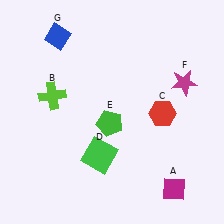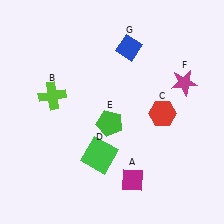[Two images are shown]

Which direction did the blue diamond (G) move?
The blue diamond (G) moved right.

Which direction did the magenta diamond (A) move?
The magenta diamond (A) moved left.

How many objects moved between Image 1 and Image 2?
2 objects moved between the two images.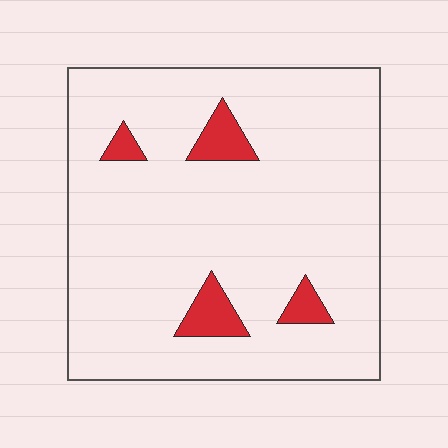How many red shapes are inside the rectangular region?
4.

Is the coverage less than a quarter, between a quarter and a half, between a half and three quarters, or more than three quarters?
Less than a quarter.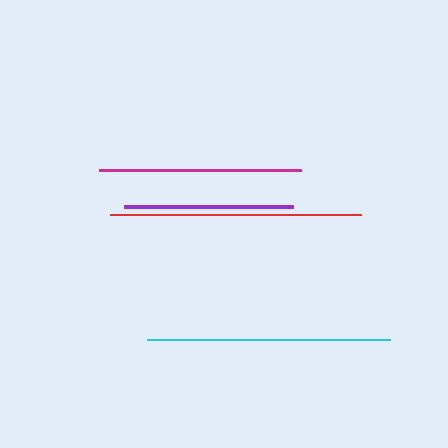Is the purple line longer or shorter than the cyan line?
The cyan line is longer than the purple line.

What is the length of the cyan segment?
The cyan segment is approximately 243 pixels long.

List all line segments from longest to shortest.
From longest to shortest: red, cyan, magenta, purple.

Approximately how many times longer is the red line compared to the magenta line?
The red line is approximately 1.2 times the length of the magenta line.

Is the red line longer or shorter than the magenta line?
The red line is longer than the magenta line.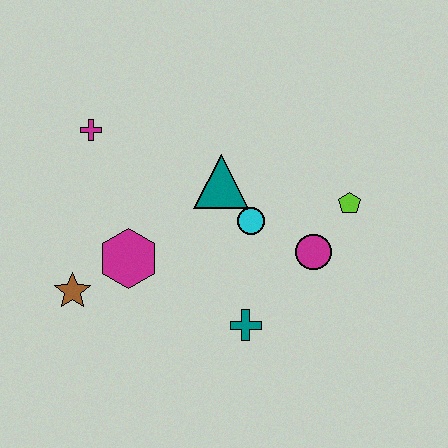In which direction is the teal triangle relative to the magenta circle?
The teal triangle is to the left of the magenta circle.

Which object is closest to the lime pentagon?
The magenta circle is closest to the lime pentagon.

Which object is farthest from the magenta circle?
The magenta cross is farthest from the magenta circle.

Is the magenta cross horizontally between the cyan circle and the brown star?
Yes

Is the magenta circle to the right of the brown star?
Yes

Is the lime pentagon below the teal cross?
No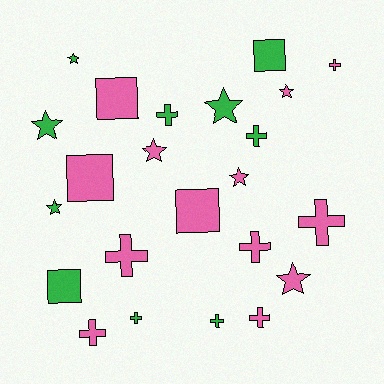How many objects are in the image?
There are 23 objects.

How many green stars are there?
There are 4 green stars.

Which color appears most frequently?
Pink, with 13 objects.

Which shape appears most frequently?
Cross, with 10 objects.